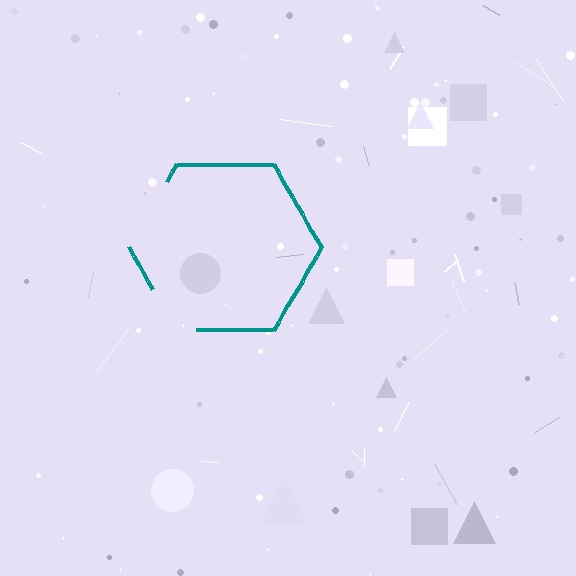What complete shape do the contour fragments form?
The contour fragments form a hexagon.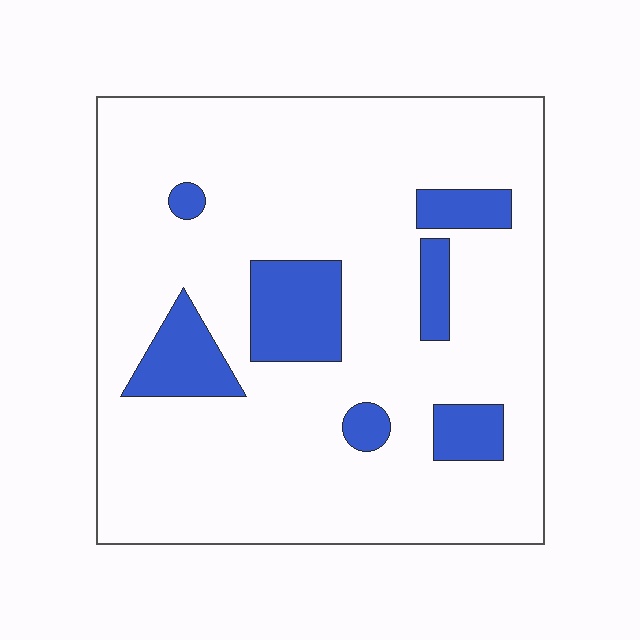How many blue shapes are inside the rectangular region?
7.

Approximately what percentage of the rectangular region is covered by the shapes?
Approximately 15%.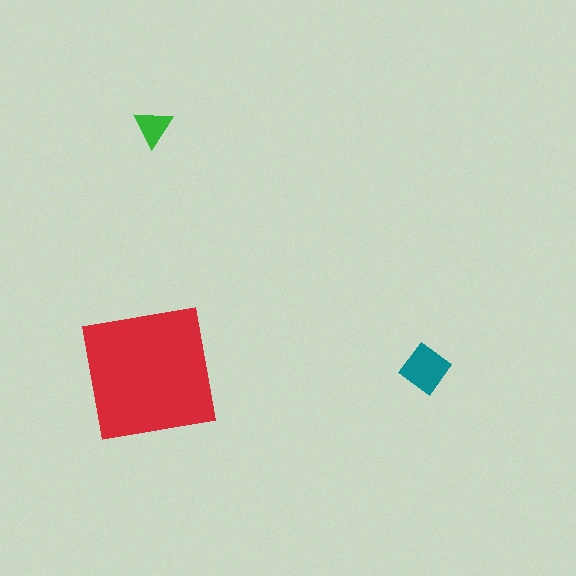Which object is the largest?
The red square.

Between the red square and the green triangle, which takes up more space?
The red square.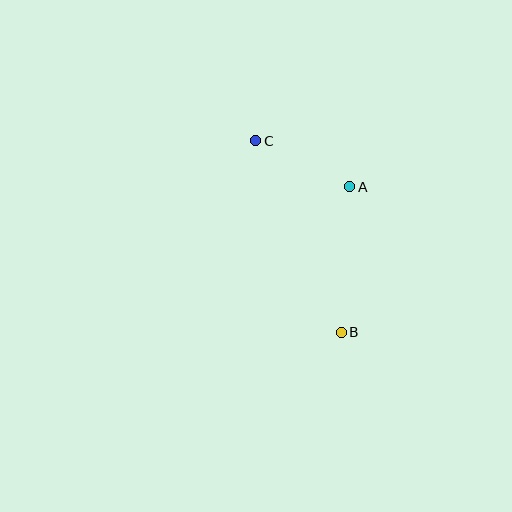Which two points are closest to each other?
Points A and C are closest to each other.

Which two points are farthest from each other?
Points B and C are farthest from each other.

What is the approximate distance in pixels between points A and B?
The distance between A and B is approximately 146 pixels.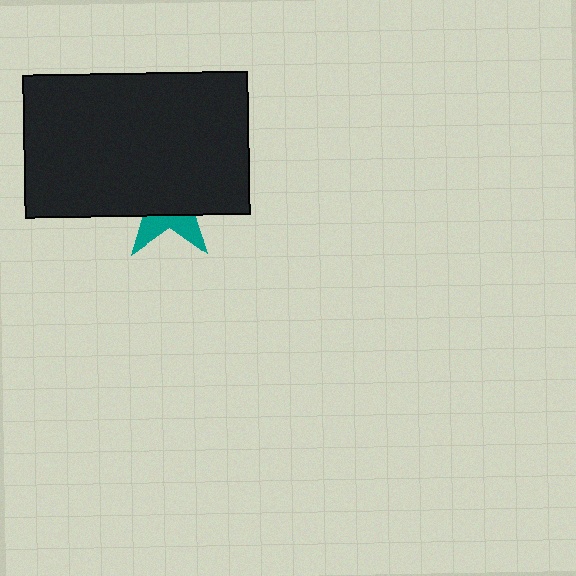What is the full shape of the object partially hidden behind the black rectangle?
The partially hidden object is a teal star.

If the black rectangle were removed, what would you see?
You would see the complete teal star.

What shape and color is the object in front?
The object in front is a black rectangle.